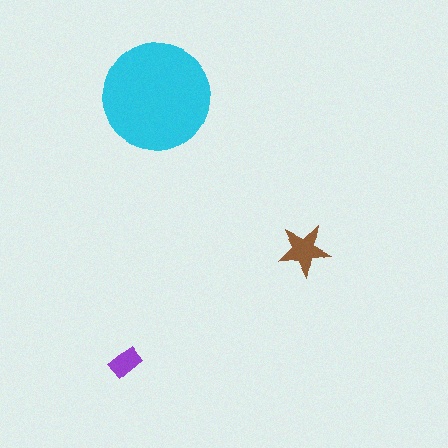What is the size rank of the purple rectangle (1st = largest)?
3rd.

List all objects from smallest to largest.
The purple rectangle, the brown star, the cyan circle.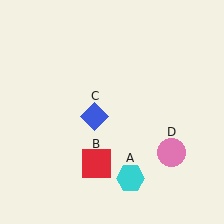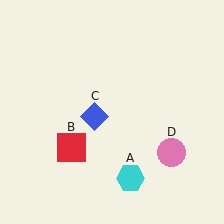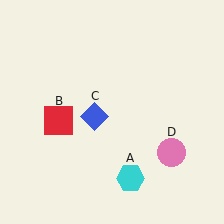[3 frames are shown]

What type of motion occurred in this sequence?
The red square (object B) rotated clockwise around the center of the scene.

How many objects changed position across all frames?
1 object changed position: red square (object B).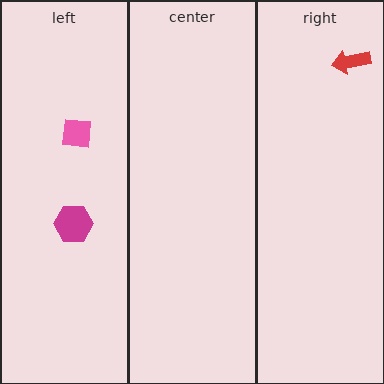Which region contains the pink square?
The left region.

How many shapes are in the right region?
1.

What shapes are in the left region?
The magenta hexagon, the pink square.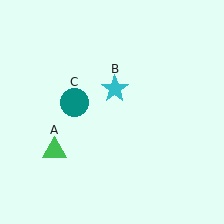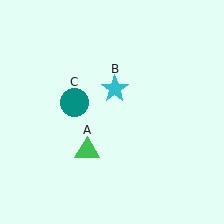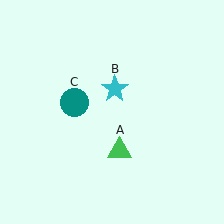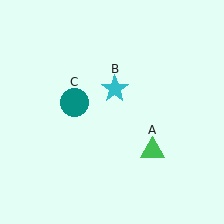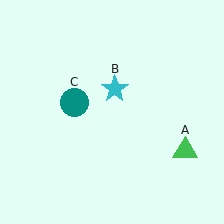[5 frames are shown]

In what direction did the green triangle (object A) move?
The green triangle (object A) moved right.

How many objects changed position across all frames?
1 object changed position: green triangle (object A).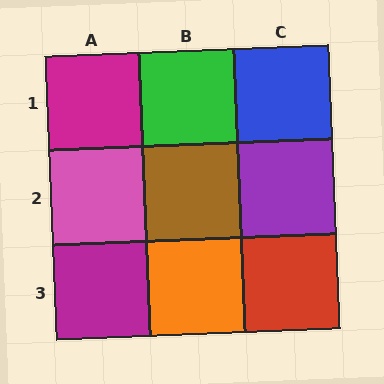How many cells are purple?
1 cell is purple.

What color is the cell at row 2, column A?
Pink.